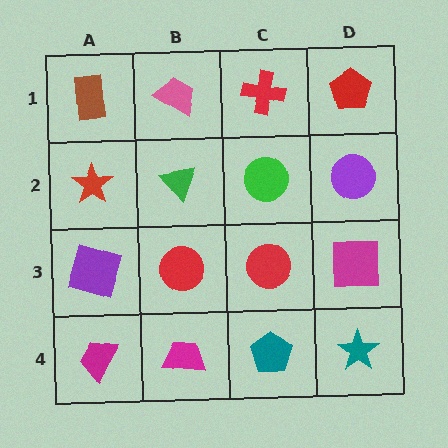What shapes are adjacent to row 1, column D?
A purple circle (row 2, column D), a red cross (row 1, column C).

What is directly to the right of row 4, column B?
A teal pentagon.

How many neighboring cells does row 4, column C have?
3.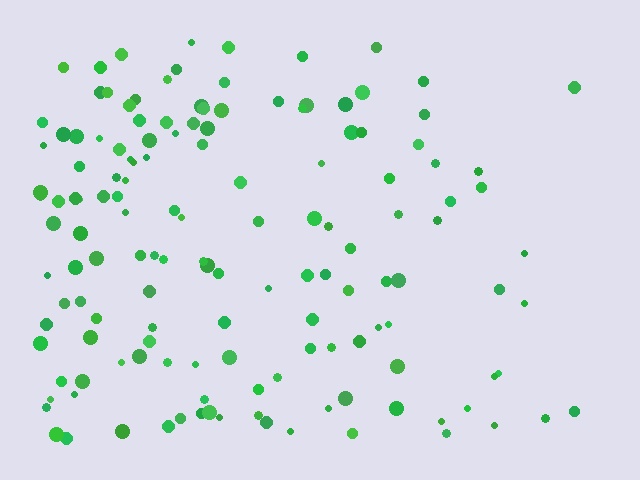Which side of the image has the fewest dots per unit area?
The right.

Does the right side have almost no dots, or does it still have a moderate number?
Still a moderate number, just noticeably fewer than the left.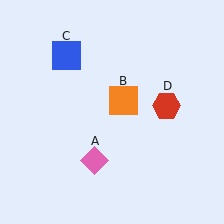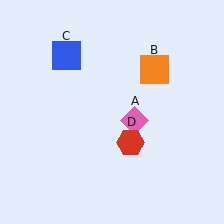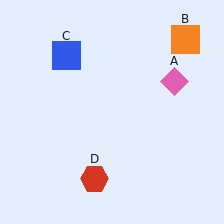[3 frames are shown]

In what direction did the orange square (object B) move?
The orange square (object B) moved up and to the right.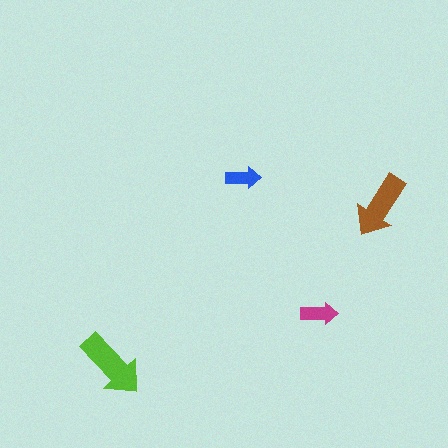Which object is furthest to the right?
The brown arrow is rightmost.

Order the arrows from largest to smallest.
the lime one, the brown one, the magenta one, the blue one.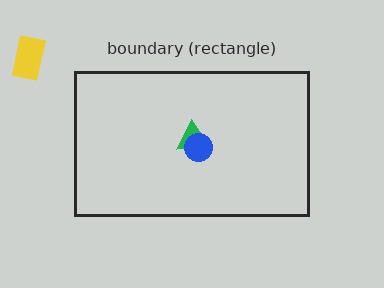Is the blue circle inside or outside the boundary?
Inside.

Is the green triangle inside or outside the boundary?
Inside.